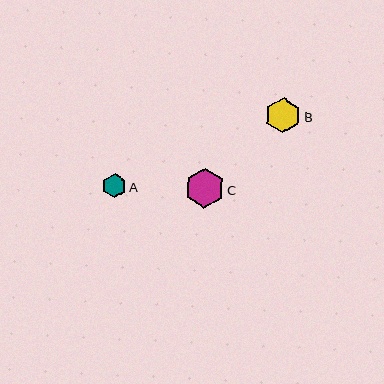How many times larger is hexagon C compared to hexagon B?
Hexagon C is approximately 1.1 times the size of hexagon B.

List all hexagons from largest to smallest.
From largest to smallest: C, B, A.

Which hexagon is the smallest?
Hexagon A is the smallest with a size of approximately 24 pixels.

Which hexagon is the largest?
Hexagon C is the largest with a size of approximately 40 pixels.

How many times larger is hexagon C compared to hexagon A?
Hexagon C is approximately 1.7 times the size of hexagon A.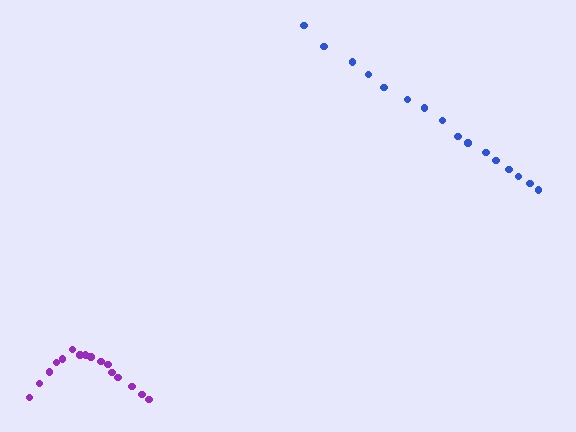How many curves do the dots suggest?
There are 2 distinct paths.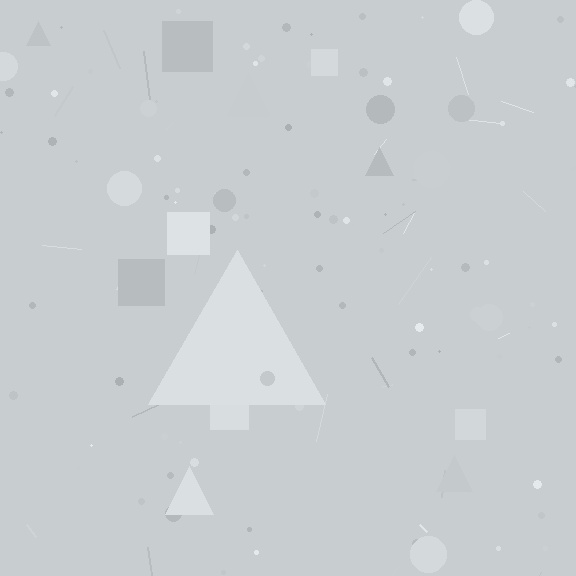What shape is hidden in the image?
A triangle is hidden in the image.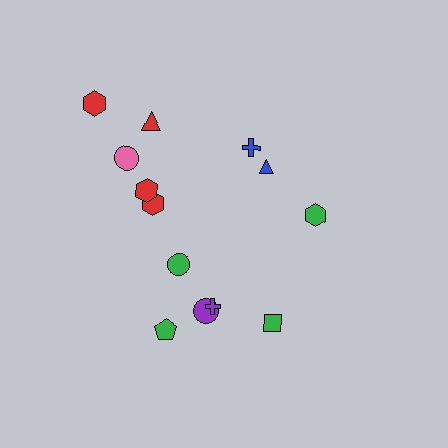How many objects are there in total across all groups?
There are 13 objects.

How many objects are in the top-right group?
There are 3 objects.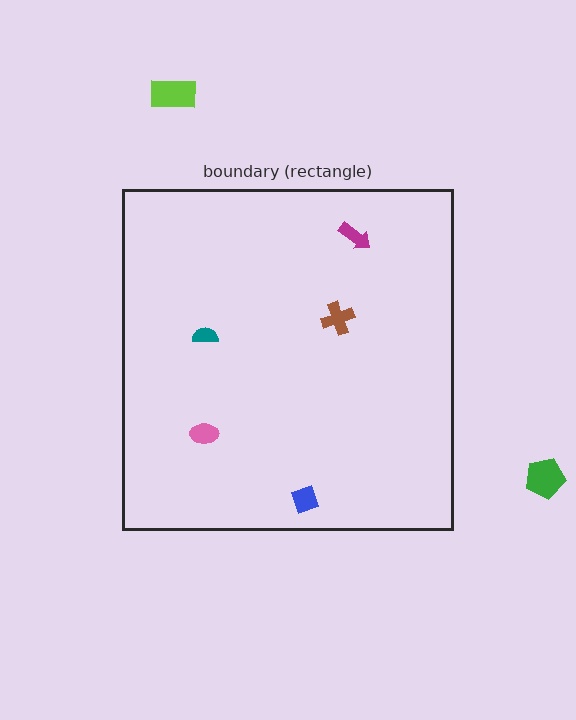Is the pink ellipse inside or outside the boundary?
Inside.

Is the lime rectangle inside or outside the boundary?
Outside.